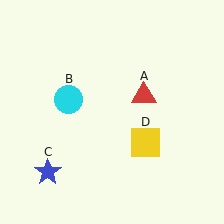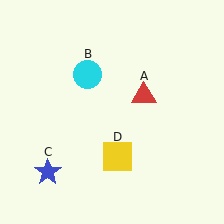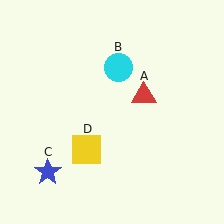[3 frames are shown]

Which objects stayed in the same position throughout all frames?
Red triangle (object A) and blue star (object C) remained stationary.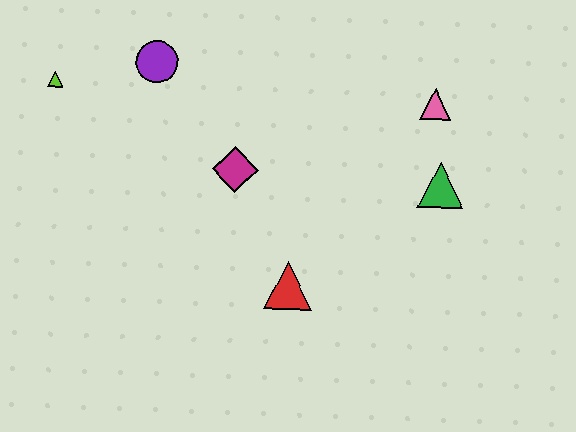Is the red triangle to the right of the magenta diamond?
Yes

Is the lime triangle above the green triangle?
Yes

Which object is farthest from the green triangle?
The lime triangle is farthest from the green triangle.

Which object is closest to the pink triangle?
The green triangle is closest to the pink triangle.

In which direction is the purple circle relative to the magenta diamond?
The purple circle is above the magenta diamond.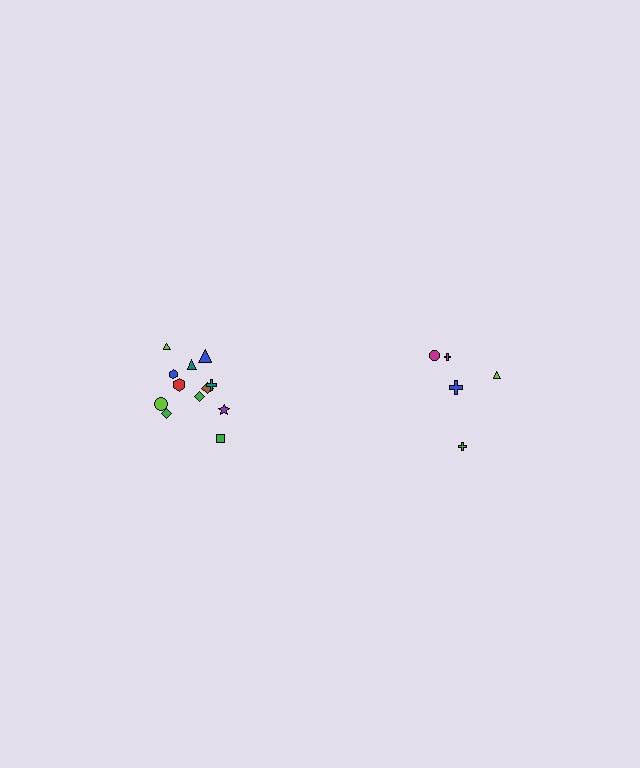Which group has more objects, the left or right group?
The left group.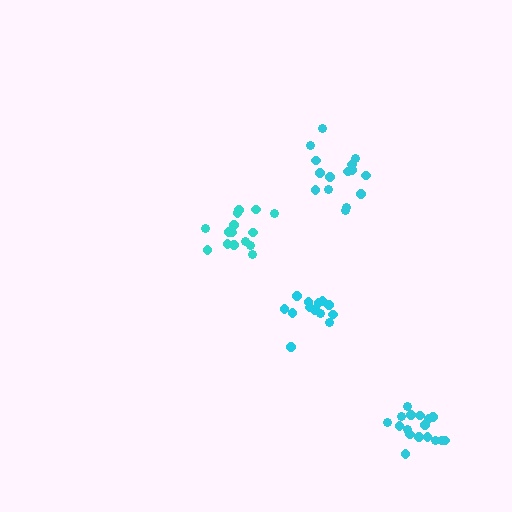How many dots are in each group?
Group 1: 13 dots, Group 2: 15 dots, Group 3: 17 dots, Group 4: 15 dots (60 total).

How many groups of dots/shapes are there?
There are 4 groups.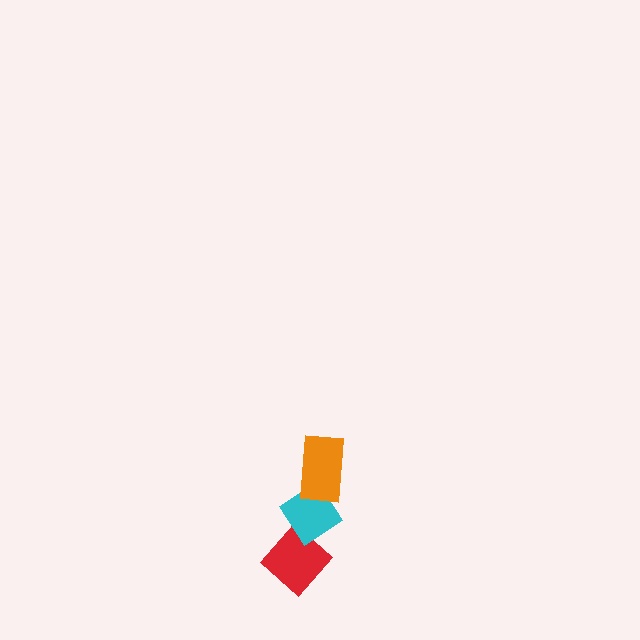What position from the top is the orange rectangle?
The orange rectangle is 1st from the top.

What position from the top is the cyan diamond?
The cyan diamond is 2nd from the top.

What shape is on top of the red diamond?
The cyan diamond is on top of the red diamond.